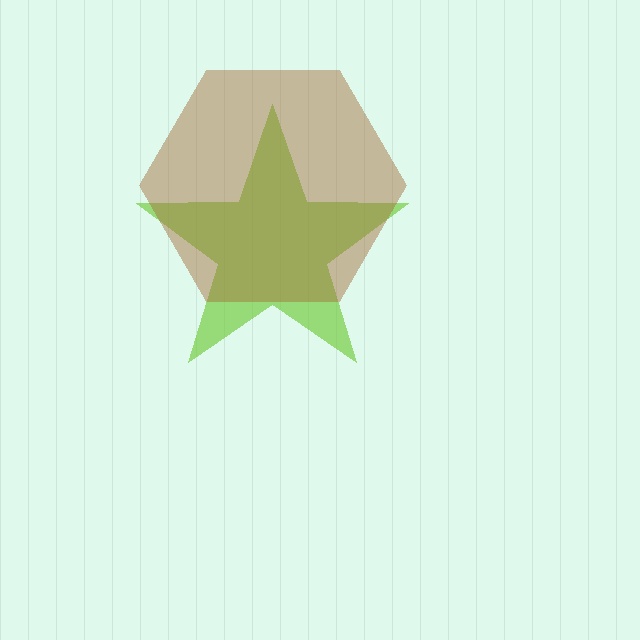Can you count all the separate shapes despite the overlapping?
Yes, there are 2 separate shapes.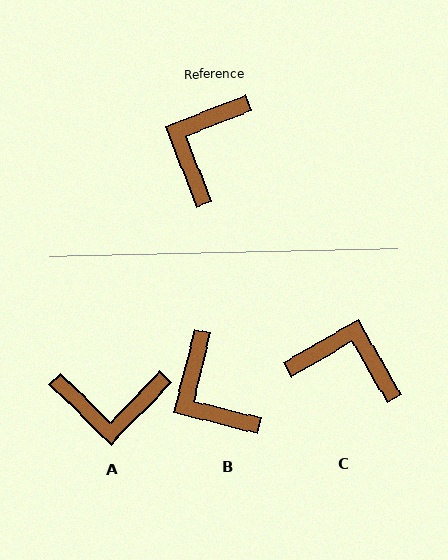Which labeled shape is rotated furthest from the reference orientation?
A, about 115 degrees away.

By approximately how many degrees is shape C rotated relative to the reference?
Approximately 82 degrees clockwise.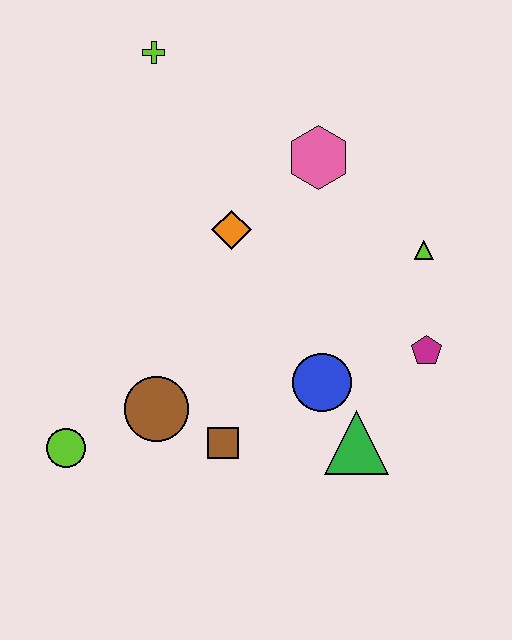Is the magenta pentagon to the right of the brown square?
Yes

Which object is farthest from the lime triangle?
The lime circle is farthest from the lime triangle.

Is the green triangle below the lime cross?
Yes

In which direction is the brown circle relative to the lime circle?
The brown circle is to the right of the lime circle.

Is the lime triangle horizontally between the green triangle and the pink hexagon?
No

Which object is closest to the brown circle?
The brown square is closest to the brown circle.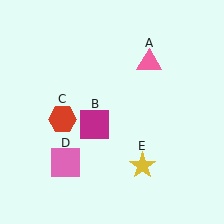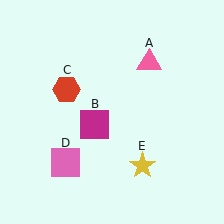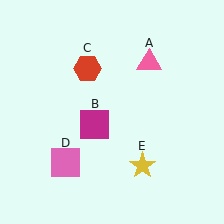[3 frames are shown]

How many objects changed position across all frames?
1 object changed position: red hexagon (object C).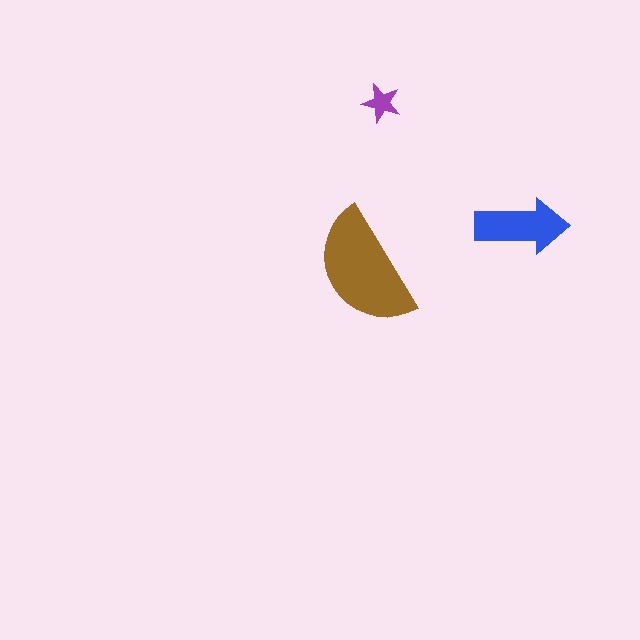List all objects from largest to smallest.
The brown semicircle, the blue arrow, the purple star.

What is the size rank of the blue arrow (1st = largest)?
2nd.